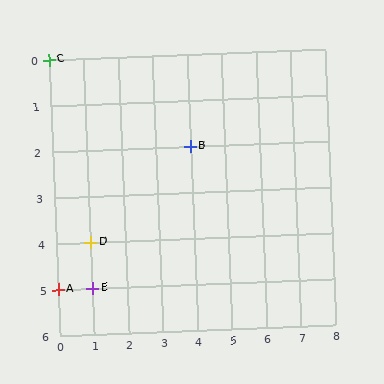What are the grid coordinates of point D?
Point D is at grid coordinates (1, 4).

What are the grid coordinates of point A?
Point A is at grid coordinates (0, 5).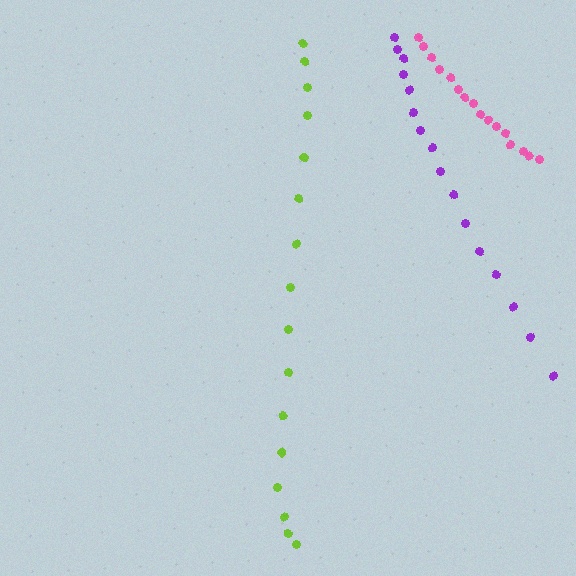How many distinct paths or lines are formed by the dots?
There are 3 distinct paths.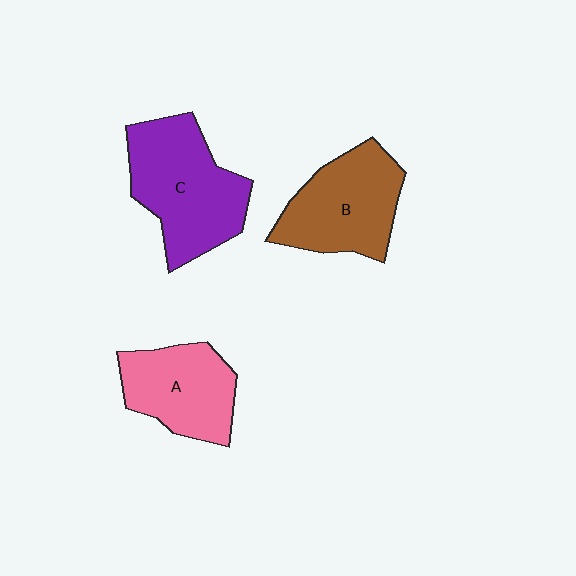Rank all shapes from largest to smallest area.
From largest to smallest: C (purple), B (brown), A (pink).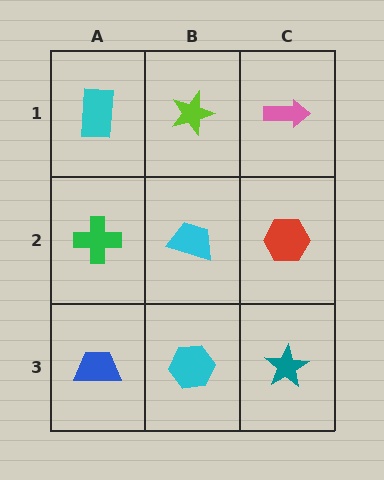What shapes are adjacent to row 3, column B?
A cyan trapezoid (row 2, column B), a blue trapezoid (row 3, column A), a teal star (row 3, column C).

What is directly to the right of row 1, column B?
A pink arrow.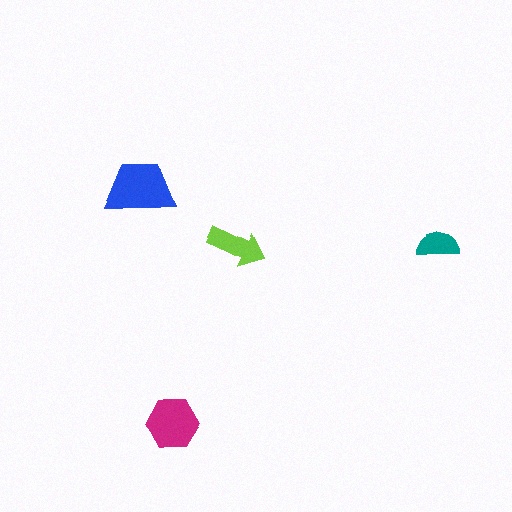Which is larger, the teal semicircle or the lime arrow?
The lime arrow.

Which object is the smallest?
The teal semicircle.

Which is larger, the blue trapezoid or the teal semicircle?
The blue trapezoid.